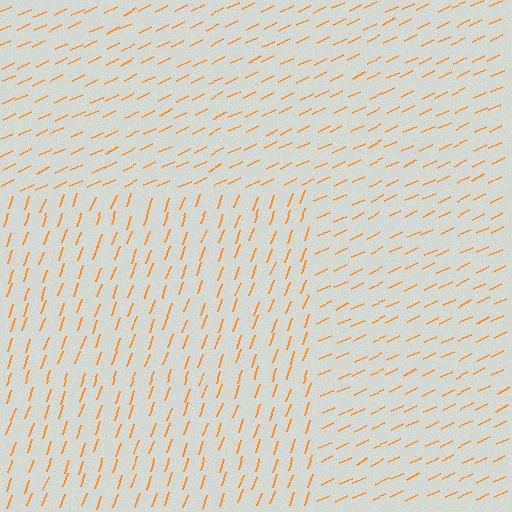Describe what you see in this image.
The image is filled with small orange line segments. A rectangle region in the image has lines oriented differently from the surrounding lines, creating a visible texture boundary.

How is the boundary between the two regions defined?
The boundary is defined purely by a change in line orientation (approximately 45 degrees difference). All lines are the same color and thickness.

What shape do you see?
I see a rectangle.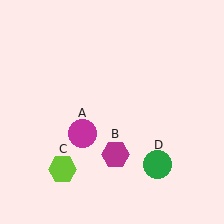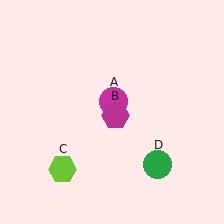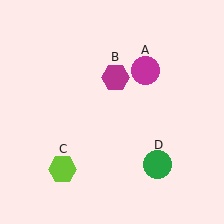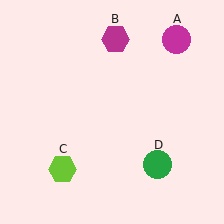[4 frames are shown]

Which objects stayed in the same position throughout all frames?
Lime hexagon (object C) and green circle (object D) remained stationary.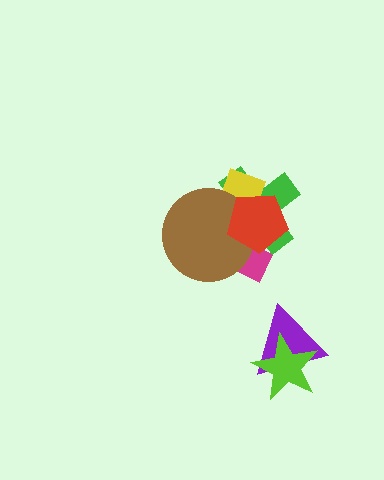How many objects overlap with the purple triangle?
1 object overlaps with the purple triangle.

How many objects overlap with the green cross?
4 objects overlap with the green cross.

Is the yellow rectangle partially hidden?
Yes, it is partially covered by another shape.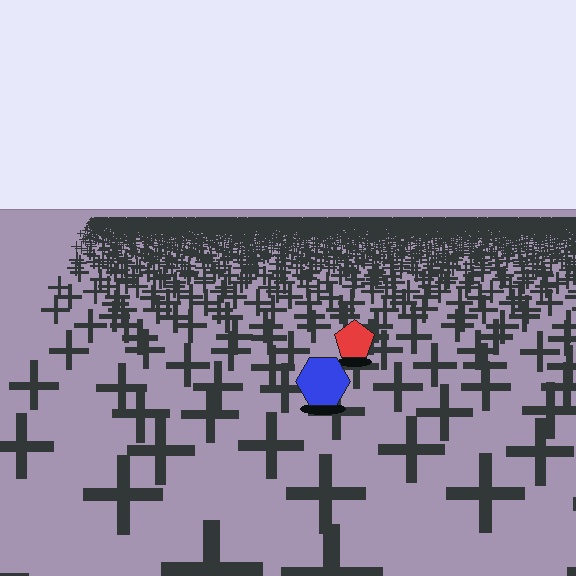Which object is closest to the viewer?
The blue hexagon is closest. The texture marks near it are larger and more spread out.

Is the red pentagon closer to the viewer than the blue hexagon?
No. The blue hexagon is closer — you can tell from the texture gradient: the ground texture is coarser near it.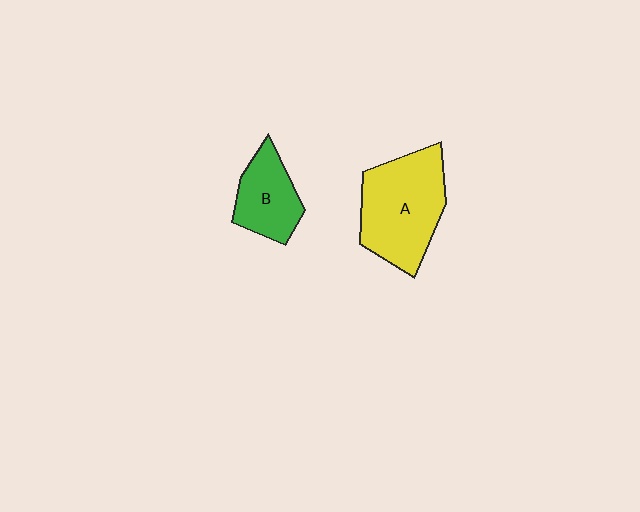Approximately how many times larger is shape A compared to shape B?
Approximately 1.7 times.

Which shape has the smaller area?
Shape B (green).